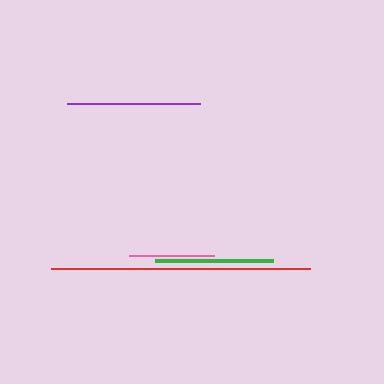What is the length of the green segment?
The green segment is approximately 117 pixels long.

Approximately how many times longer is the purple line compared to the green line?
The purple line is approximately 1.1 times the length of the green line.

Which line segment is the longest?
The red line is the longest at approximately 259 pixels.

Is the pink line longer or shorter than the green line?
The green line is longer than the pink line.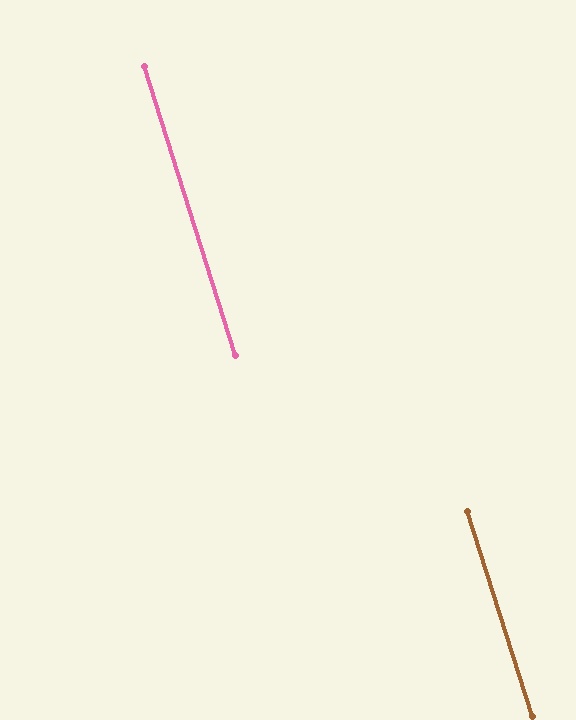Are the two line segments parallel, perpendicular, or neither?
Parallel — their directions differ by only 0.2°.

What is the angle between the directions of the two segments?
Approximately 0 degrees.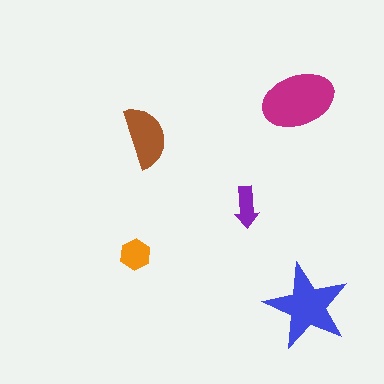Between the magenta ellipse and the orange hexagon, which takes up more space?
The magenta ellipse.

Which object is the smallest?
The purple arrow.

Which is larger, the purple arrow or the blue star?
The blue star.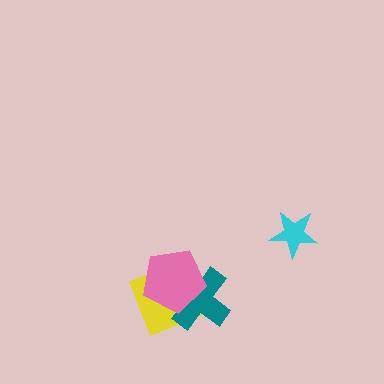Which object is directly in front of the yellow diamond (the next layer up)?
The teal cross is directly in front of the yellow diamond.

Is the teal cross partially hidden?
Yes, it is partially covered by another shape.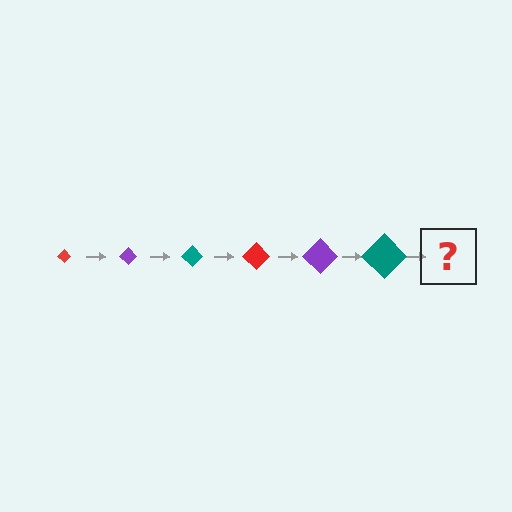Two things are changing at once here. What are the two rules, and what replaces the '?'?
The two rules are that the diamond grows larger each step and the color cycles through red, purple, and teal. The '?' should be a red diamond, larger than the previous one.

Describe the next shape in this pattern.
It should be a red diamond, larger than the previous one.